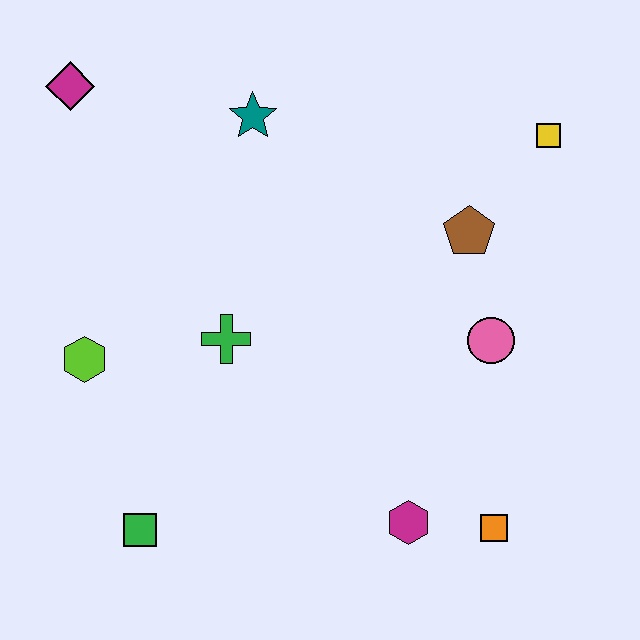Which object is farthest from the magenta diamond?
The orange square is farthest from the magenta diamond.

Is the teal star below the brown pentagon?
No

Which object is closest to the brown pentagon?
The pink circle is closest to the brown pentagon.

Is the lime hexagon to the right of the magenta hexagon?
No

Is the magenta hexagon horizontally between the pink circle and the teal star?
Yes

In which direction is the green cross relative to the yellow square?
The green cross is to the left of the yellow square.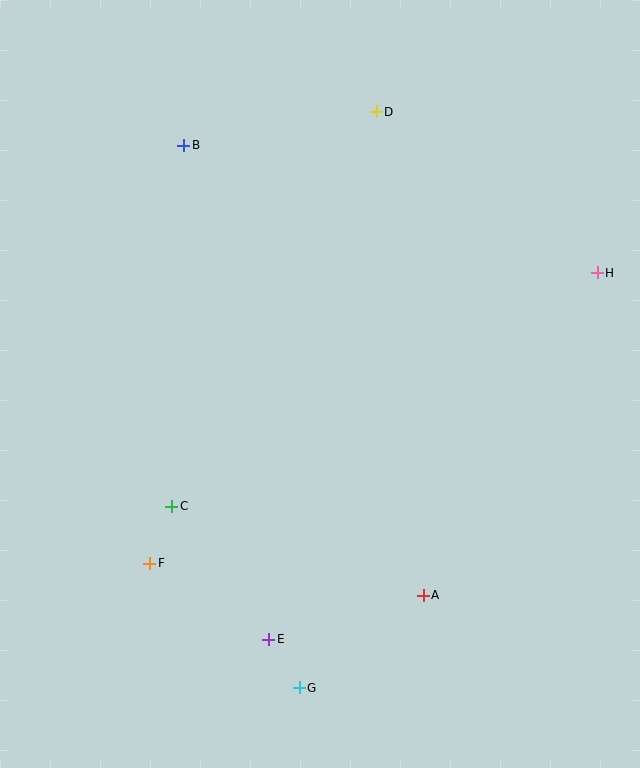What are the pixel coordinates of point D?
Point D is at (376, 112).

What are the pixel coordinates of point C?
Point C is at (172, 506).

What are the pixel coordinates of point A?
Point A is at (423, 595).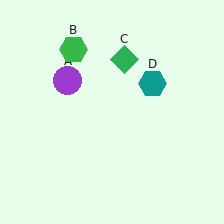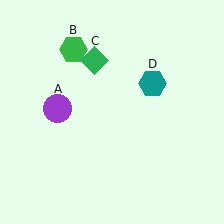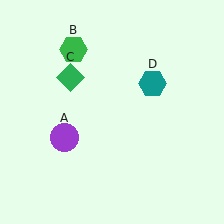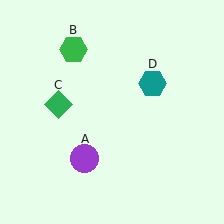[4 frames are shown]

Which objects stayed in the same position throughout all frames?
Green hexagon (object B) and teal hexagon (object D) remained stationary.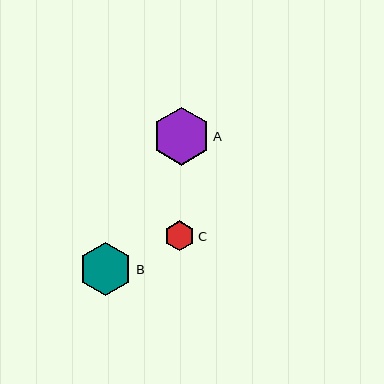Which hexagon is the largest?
Hexagon A is the largest with a size of approximately 58 pixels.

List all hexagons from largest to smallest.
From largest to smallest: A, B, C.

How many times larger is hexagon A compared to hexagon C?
Hexagon A is approximately 1.9 times the size of hexagon C.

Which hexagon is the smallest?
Hexagon C is the smallest with a size of approximately 30 pixels.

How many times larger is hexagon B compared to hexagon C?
Hexagon B is approximately 1.8 times the size of hexagon C.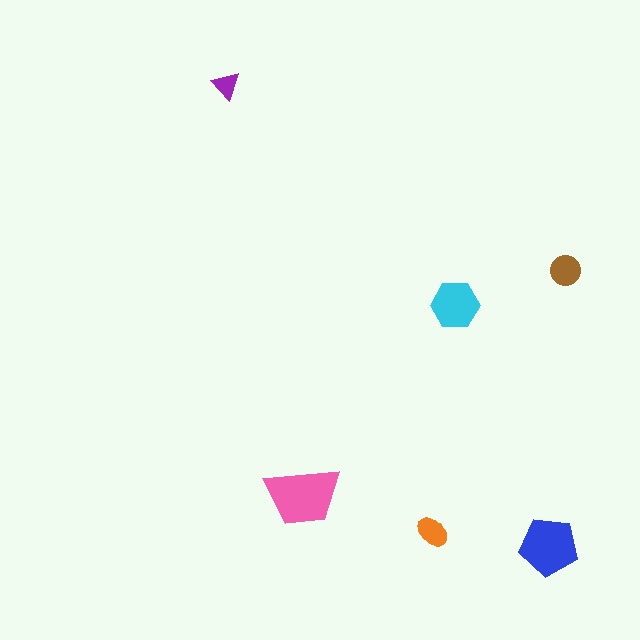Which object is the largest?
The pink trapezoid.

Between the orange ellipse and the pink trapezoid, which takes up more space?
The pink trapezoid.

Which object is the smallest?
The purple triangle.